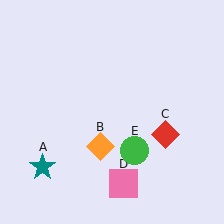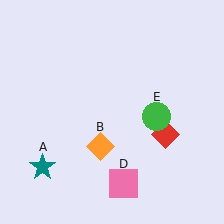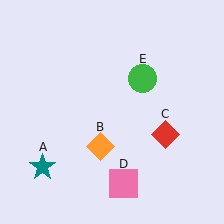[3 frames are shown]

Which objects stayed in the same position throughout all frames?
Teal star (object A) and orange diamond (object B) and red diamond (object C) and pink square (object D) remained stationary.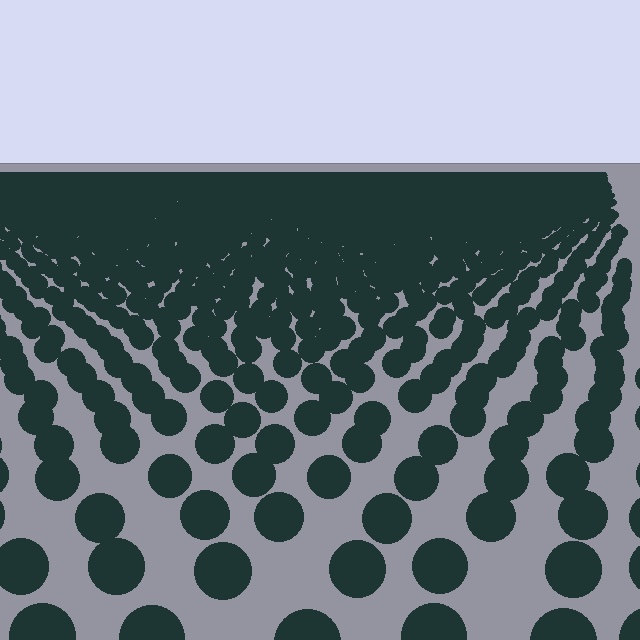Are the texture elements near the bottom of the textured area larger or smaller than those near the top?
Larger. Near the bottom, elements are closer to the viewer and appear at a bigger on-screen size.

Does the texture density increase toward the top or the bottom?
Density increases toward the top.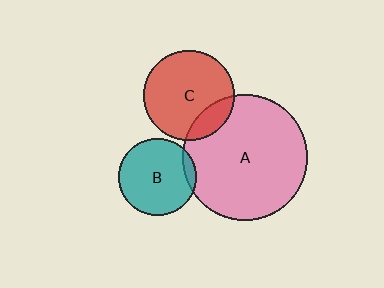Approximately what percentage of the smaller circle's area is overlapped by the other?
Approximately 20%.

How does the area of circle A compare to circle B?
Approximately 2.6 times.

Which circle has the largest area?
Circle A (pink).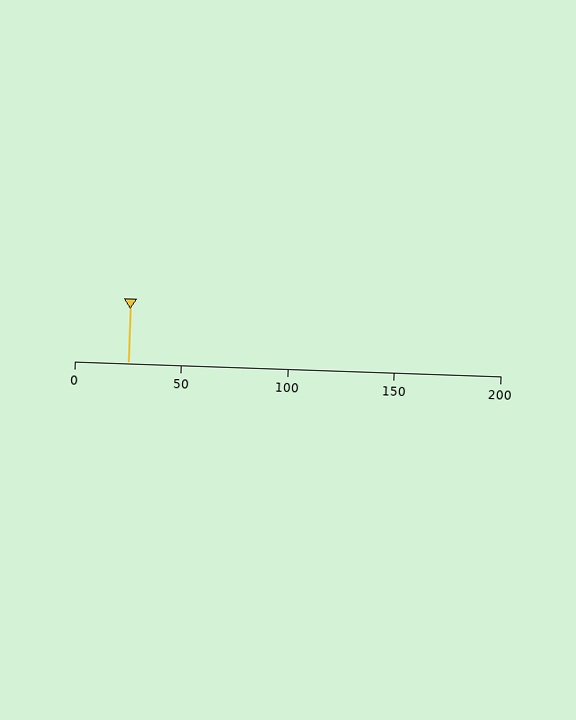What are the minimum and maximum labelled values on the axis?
The axis runs from 0 to 200.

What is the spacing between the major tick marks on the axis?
The major ticks are spaced 50 apart.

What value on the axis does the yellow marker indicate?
The marker indicates approximately 25.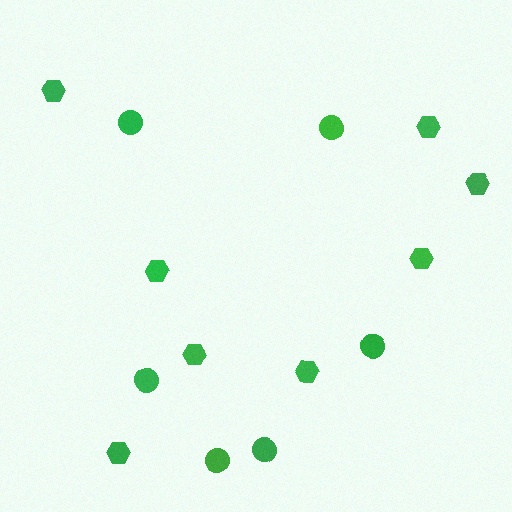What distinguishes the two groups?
There are 2 groups: one group of circles (6) and one group of hexagons (8).